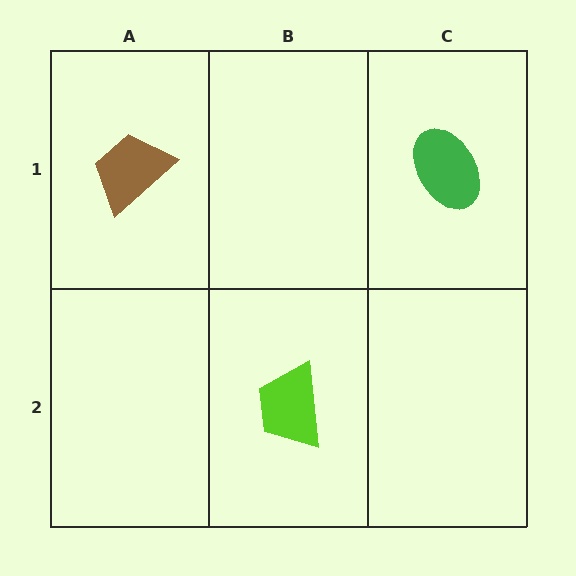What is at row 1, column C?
A green ellipse.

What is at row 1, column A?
A brown trapezoid.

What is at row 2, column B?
A lime trapezoid.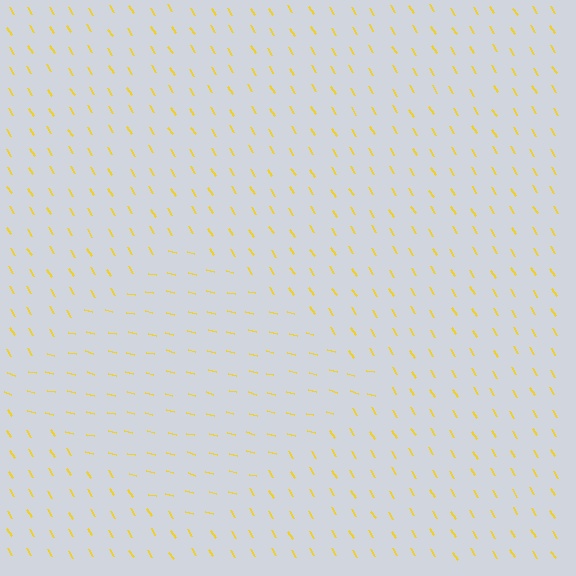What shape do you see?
I see a diamond.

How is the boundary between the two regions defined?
The boundary is defined purely by a change in line orientation (approximately 45 degrees difference). All lines are the same color and thickness.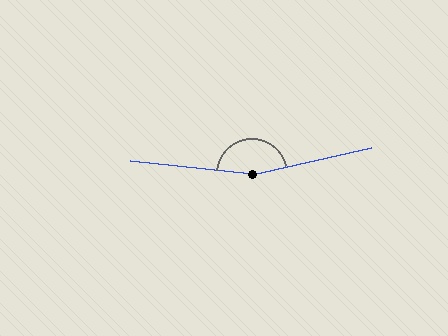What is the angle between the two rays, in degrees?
Approximately 162 degrees.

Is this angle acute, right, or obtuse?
It is obtuse.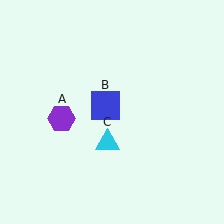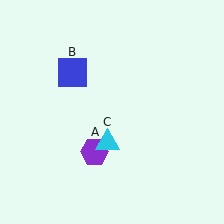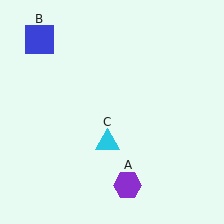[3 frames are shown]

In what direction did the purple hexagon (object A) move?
The purple hexagon (object A) moved down and to the right.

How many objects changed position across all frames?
2 objects changed position: purple hexagon (object A), blue square (object B).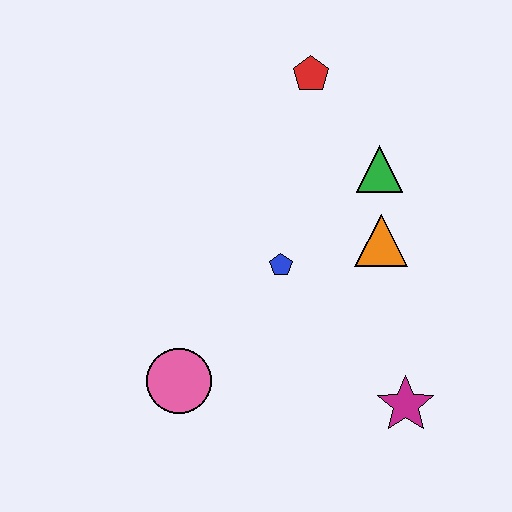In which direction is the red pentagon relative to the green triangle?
The red pentagon is above the green triangle.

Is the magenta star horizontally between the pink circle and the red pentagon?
No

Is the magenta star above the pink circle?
No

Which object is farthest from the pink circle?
The red pentagon is farthest from the pink circle.